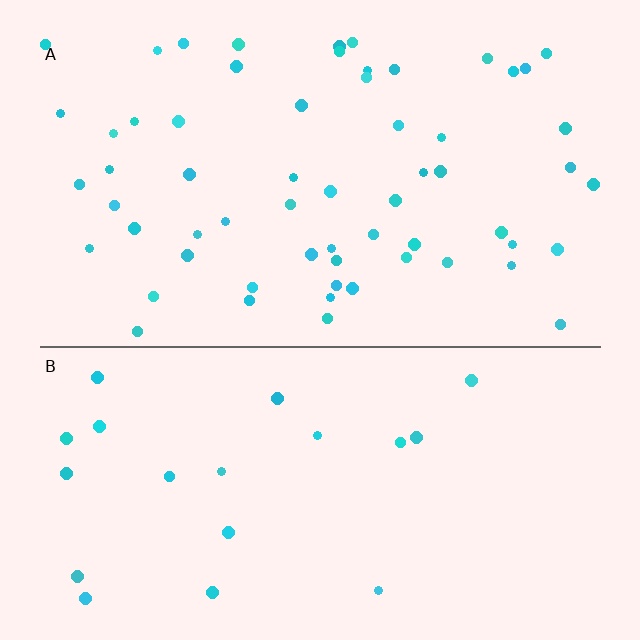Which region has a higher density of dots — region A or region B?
A (the top).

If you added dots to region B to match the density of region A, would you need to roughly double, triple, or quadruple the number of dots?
Approximately triple.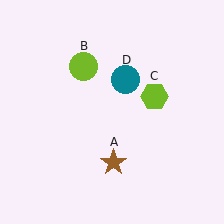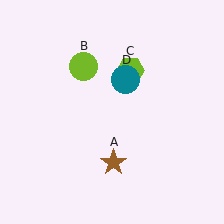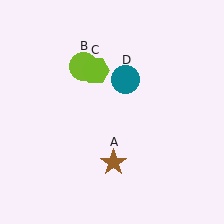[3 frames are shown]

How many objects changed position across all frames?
1 object changed position: lime hexagon (object C).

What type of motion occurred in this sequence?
The lime hexagon (object C) rotated counterclockwise around the center of the scene.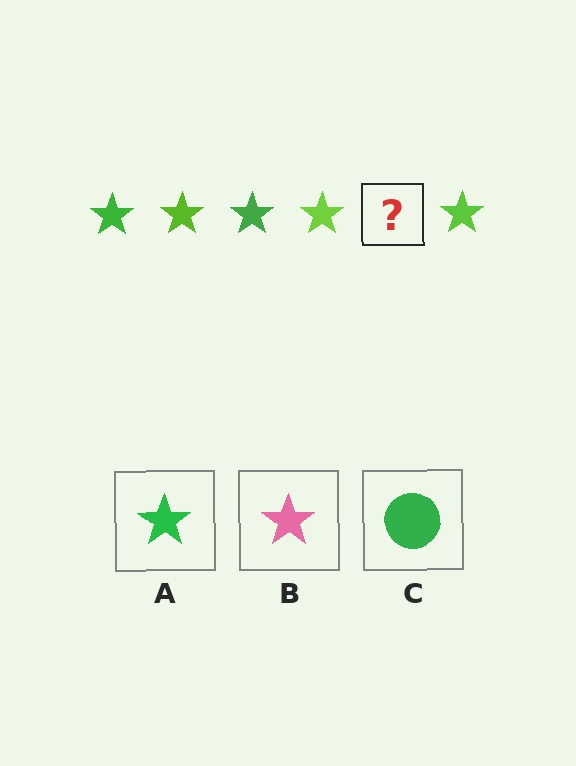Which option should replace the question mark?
Option A.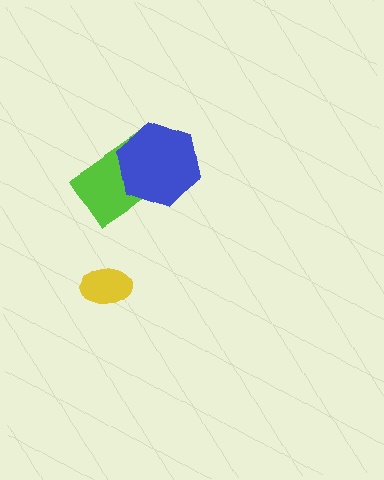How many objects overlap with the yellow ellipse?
0 objects overlap with the yellow ellipse.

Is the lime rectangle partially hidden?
Yes, it is partially covered by another shape.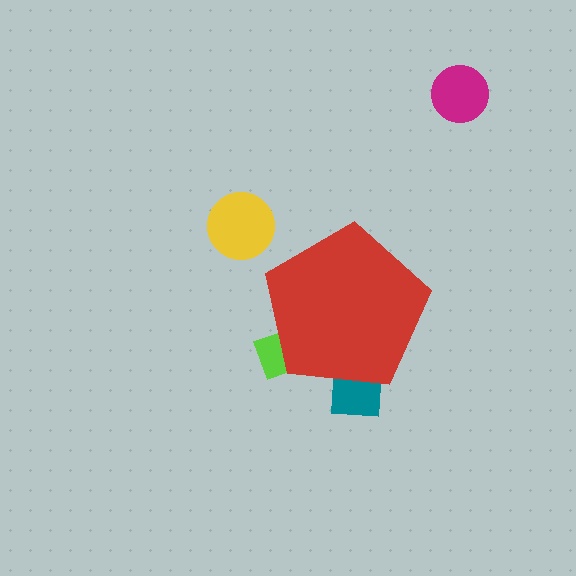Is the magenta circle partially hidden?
No, the magenta circle is fully visible.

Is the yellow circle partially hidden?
No, the yellow circle is fully visible.